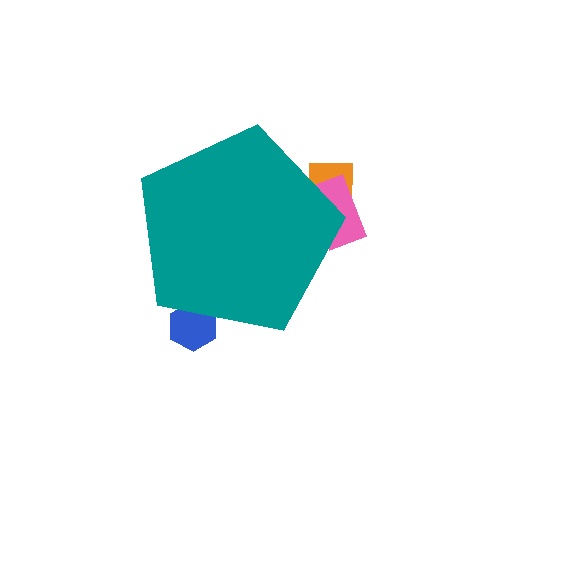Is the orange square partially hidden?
Yes, the orange square is partially hidden behind the teal pentagon.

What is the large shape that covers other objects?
A teal pentagon.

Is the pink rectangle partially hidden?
Yes, the pink rectangle is partially hidden behind the teal pentagon.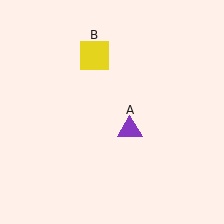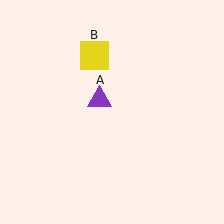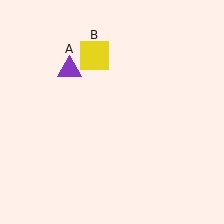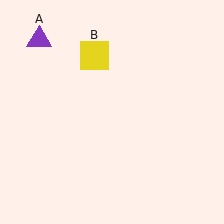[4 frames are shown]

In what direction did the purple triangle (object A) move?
The purple triangle (object A) moved up and to the left.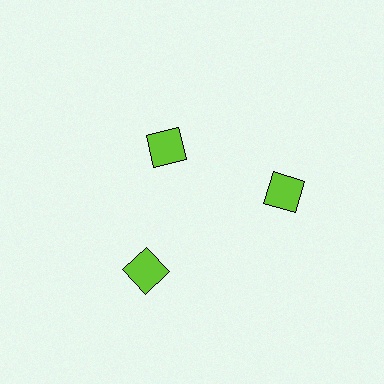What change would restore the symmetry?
The symmetry would be restored by moving it outward, back onto the ring so that all 3 diamonds sit at equal angles and equal distance from the center.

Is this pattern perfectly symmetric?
No. The 3 lime diamonds are arranged in a ring, but one element near the 11 o'clock position is pulled inward toward the center, breaking the 3-fold rotational symmetry.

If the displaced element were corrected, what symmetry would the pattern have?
It would have 3-fold rotational symmetry — the pattern would map onto itself every 120 degrees.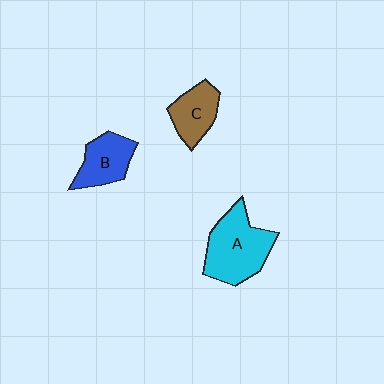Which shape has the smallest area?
Shape C (brown).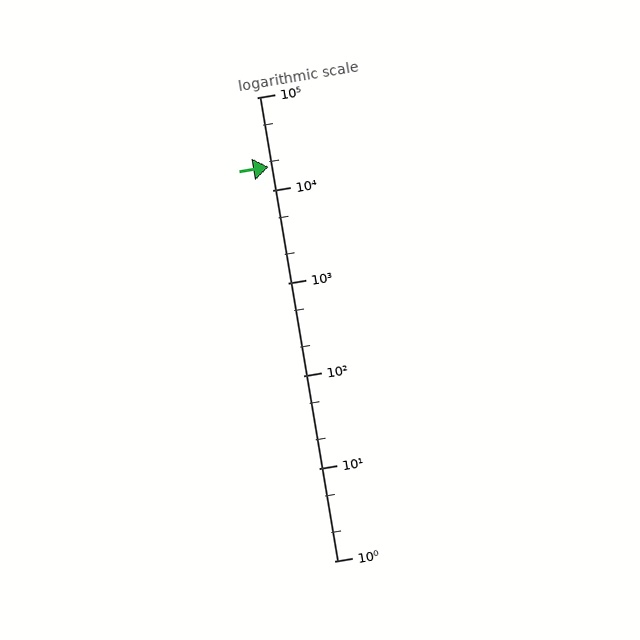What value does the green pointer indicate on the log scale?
The pointer indicates approximately 18000.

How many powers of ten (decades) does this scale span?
The scale spans 5 decades, from 1 to 100000.